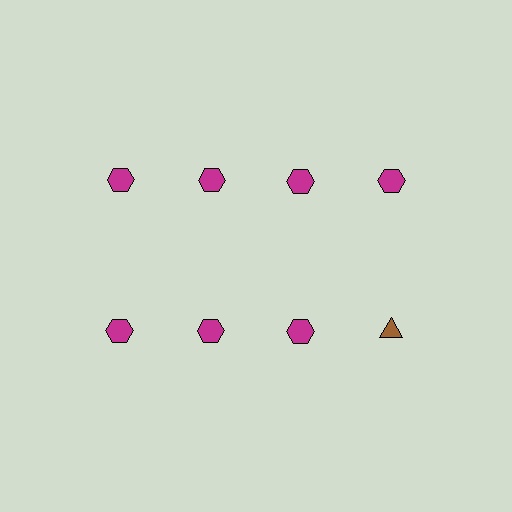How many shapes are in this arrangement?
There are 8 shapes arranged in a grid pattern.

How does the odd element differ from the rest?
It differs in both color (brown instead of magenta) and shape (triangle instead of hexagon).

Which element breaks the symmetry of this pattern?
The brown triangle in the second row, second from right column breaks the symmetry. All other shapes are magenta hexagons.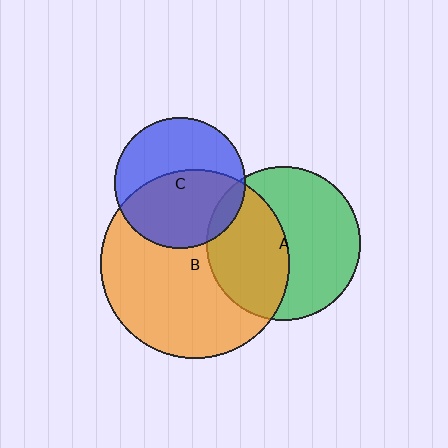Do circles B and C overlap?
Yes.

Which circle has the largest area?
Circle B (orange).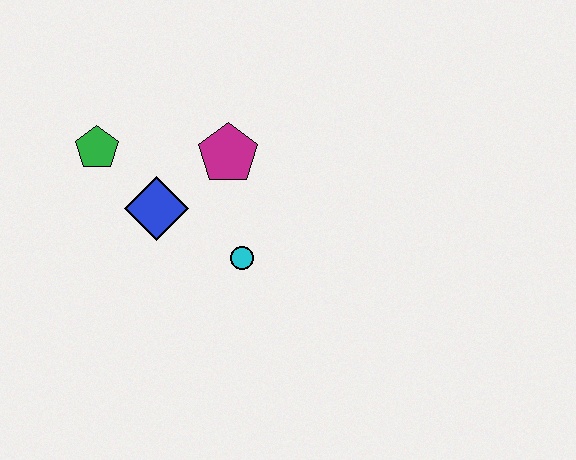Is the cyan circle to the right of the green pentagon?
Yes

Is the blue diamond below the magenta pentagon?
Yes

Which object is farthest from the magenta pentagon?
The green pentagon is farthest from the magenta pentagon.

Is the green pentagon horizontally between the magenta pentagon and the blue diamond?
No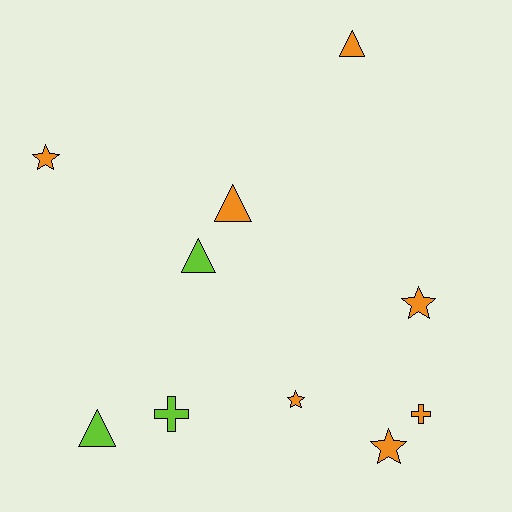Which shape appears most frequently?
Triangle, with 4 objects.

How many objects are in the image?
There are 10 objects.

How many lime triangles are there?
There are 2 lime triangles.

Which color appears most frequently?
Orange, with 7 objects.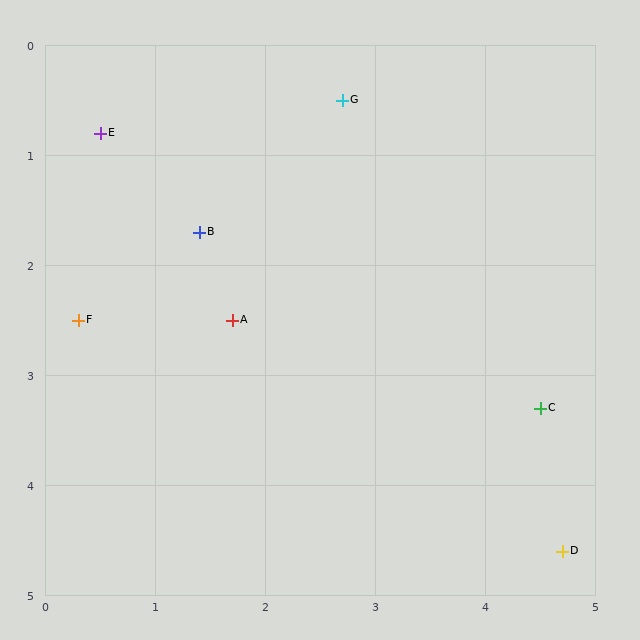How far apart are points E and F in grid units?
Points E and F are about 1.7 grid units apart.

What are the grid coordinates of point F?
Point F is at approximately (0.3, 2.5).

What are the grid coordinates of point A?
Point A is at approximately (1.7, 2.5).